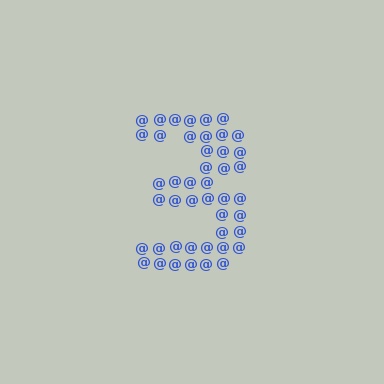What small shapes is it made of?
It is made of small at signs.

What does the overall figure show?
The overall figure shows the digit 3.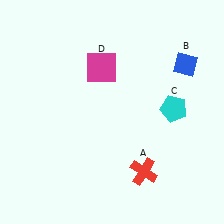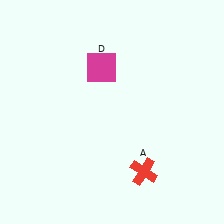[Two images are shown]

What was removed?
The cyan pentagon (C), the blue diamond (B) were removed in Image 2.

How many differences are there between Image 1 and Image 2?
There are 2 differences between the two images.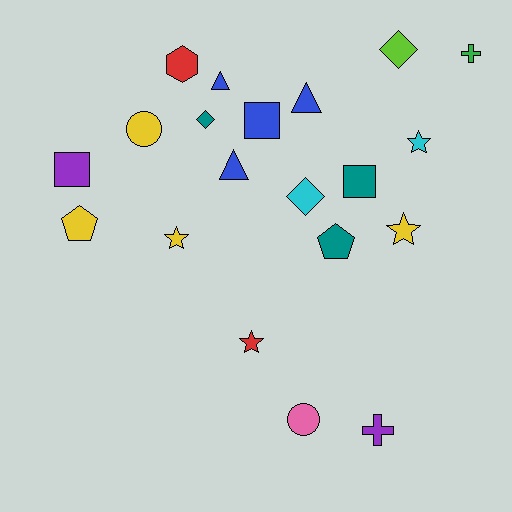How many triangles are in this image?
There are 3 triangles.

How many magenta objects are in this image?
There are no magenta objects.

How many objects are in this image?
There are 20 objects.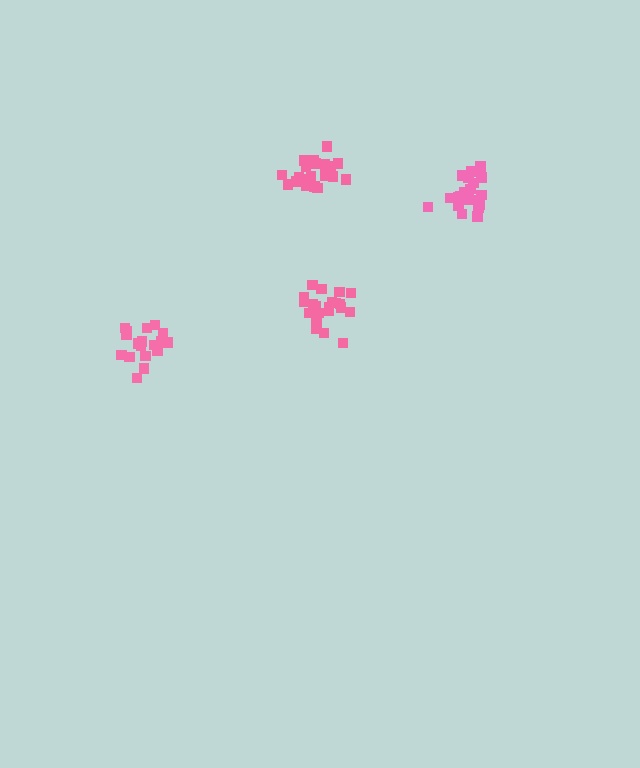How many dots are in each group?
Group 1: 21 dots, Group 2: 21 dots, Group 3: 19 dots, Group 4: 21 dots (82 total).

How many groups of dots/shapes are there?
There are 4 groups.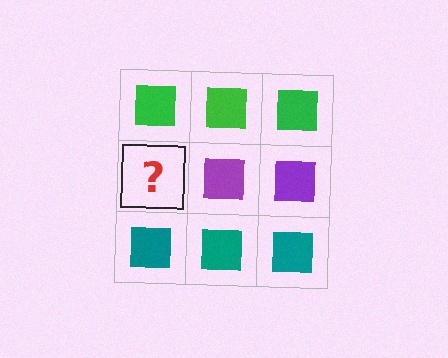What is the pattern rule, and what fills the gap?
The rule is that each row has a consistent color. The gap should be filled with a purple square.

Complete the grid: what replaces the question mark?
The question mark should be replaced with a purple square.